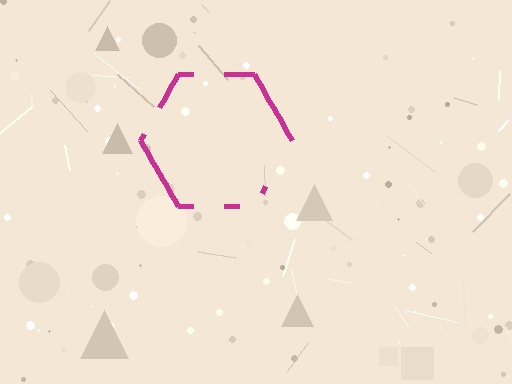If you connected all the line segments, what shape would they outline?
They would outline a hexagon.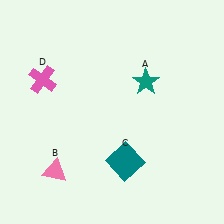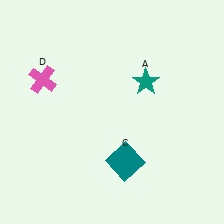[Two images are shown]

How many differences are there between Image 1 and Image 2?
There is 1 difference between the two images.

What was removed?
The pink triangle (B) was removed in Image 2.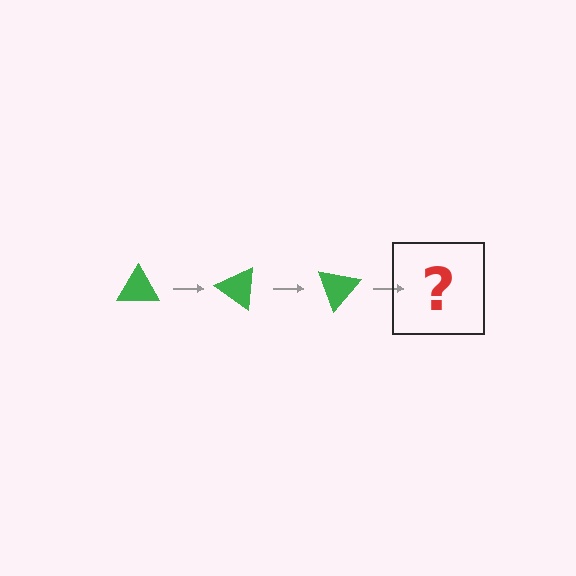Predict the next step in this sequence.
The next step is a green triangle rotated 105 degrees.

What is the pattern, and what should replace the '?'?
The pattern is that the triangle rotates 35 degrees each step. The '?' should be a green triangle rotated 105 degrees.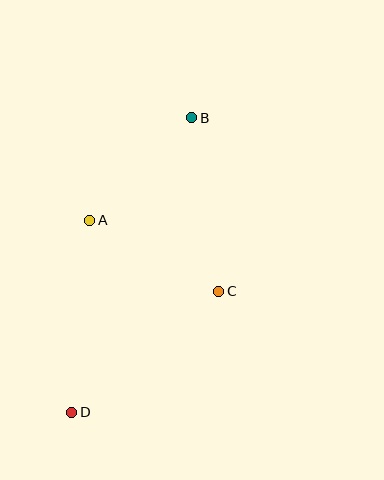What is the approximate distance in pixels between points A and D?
The distance between A and D is approximately 193 pixels.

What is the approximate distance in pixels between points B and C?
The distance between B and C is approximately 176 pixels.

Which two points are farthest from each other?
Points B and D are farthest from each other.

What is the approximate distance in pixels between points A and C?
The distance between A and C is approximately 147 pixels.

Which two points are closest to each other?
Points A and B are closest to each other.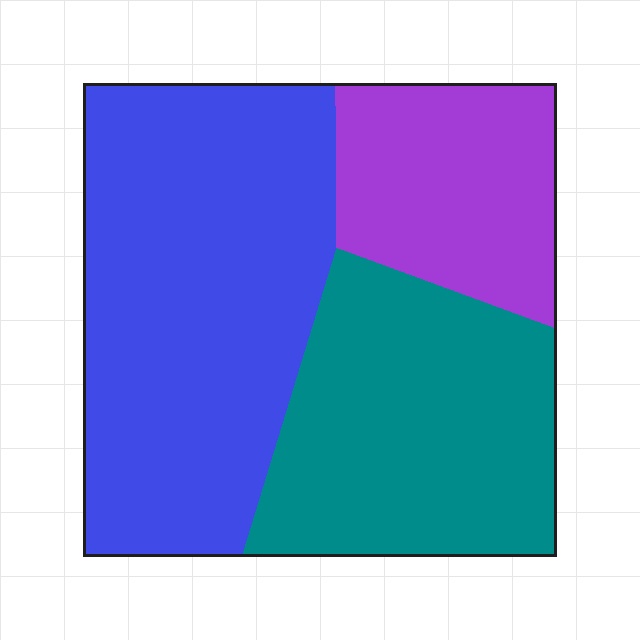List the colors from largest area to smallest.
From largest to smallest: blue, teal, purple.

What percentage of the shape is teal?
Teal takes up about one third (1/3) of the shape.